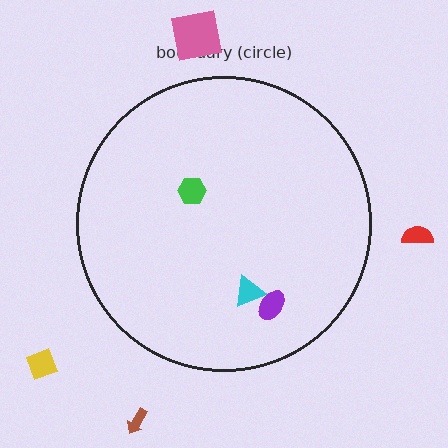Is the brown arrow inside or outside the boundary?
Outside.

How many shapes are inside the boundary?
3 inside, 4 outside.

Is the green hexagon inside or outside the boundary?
Inside.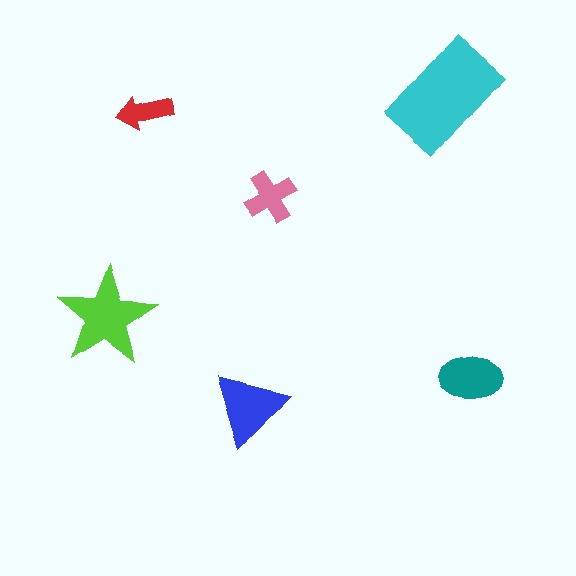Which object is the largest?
The cyan rectangle.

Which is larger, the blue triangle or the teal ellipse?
The blue triangle.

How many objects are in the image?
There are 6 objects in the image.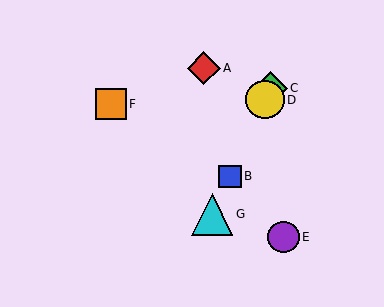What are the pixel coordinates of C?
Object C is at (270, 88).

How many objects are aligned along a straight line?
4 objects (B, C, D, G) are aligned along a straight line.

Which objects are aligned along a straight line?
Objects B, C, D, G are aligned along a straight line.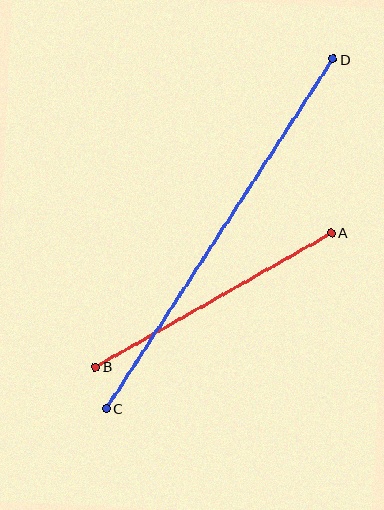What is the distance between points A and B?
The distance is approximately 272 pixels.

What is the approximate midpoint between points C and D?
The midpoint is at approximately (219, 234) pixels.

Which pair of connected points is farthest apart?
Points C and D are farthest apart.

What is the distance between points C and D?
The distance is approximately 417 pixels.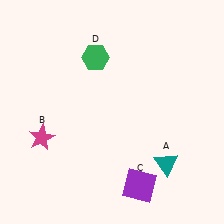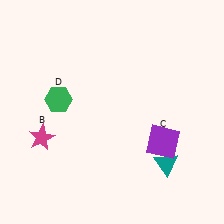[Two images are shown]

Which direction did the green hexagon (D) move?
The green hexagon (D) moved down.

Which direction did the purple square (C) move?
The purple square (C) moved up.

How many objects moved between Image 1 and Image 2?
2 objects moved between the two images.